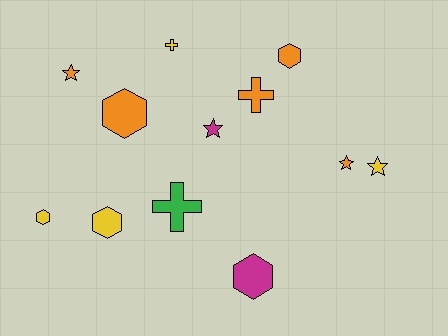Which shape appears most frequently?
Hexagon, with 5 objects.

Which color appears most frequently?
Orange, with 5 objects.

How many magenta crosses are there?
There are no magenta crosses.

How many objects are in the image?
There are 12 objects.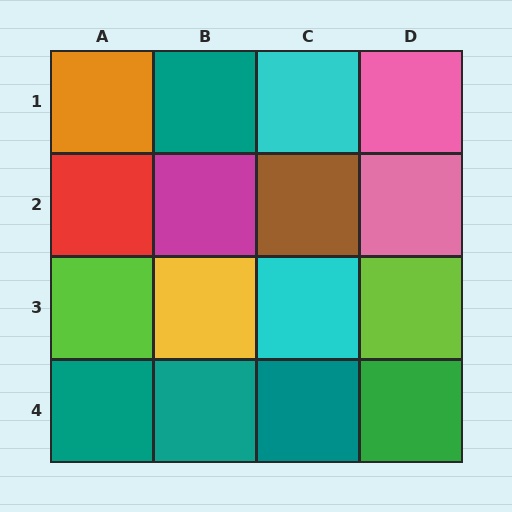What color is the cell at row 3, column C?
Cyan.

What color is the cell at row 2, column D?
Pink.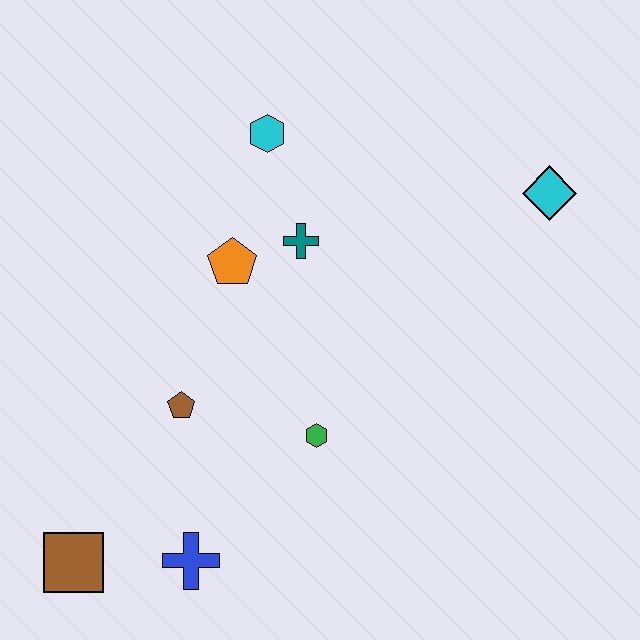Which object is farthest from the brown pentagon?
The cyan diamond is farthest from the brown pentagon.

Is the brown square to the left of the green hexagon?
Yes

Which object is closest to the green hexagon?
The brown pentagon is closest to the green hexagon.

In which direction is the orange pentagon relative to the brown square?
The orange pentagon is above the brown square.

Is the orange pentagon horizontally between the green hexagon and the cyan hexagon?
No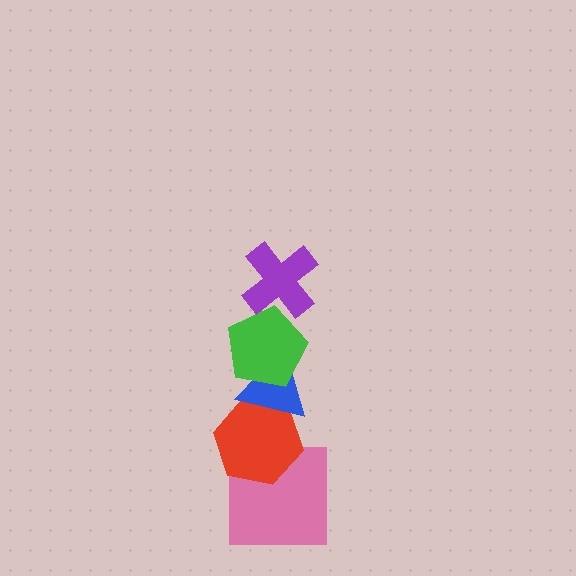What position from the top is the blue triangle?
The blue triangle is 3rd from the top.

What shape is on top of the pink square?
The red hexagon is on top of the pink square.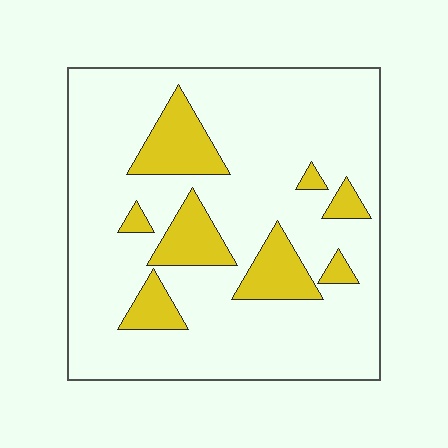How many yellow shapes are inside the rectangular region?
8.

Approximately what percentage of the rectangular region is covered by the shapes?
Approximately 20%.